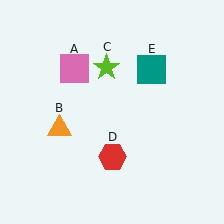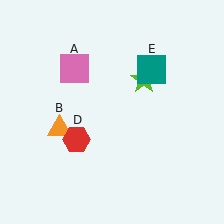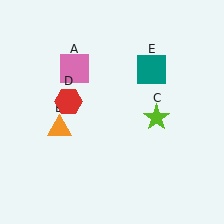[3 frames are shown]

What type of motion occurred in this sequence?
The lime star (object C), red hexagon (object D) rotated clockwise around the center of the scene.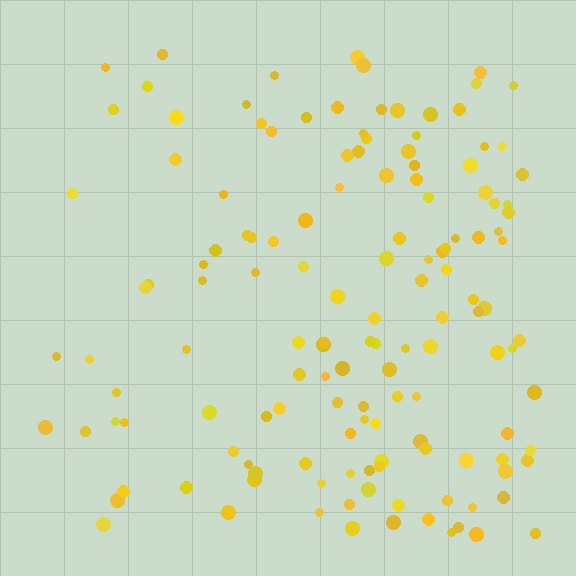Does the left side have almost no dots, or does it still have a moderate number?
Still a moderate number, just noticeably fewer than the right.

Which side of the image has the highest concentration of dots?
The right.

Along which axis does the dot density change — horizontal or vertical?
Horizontal.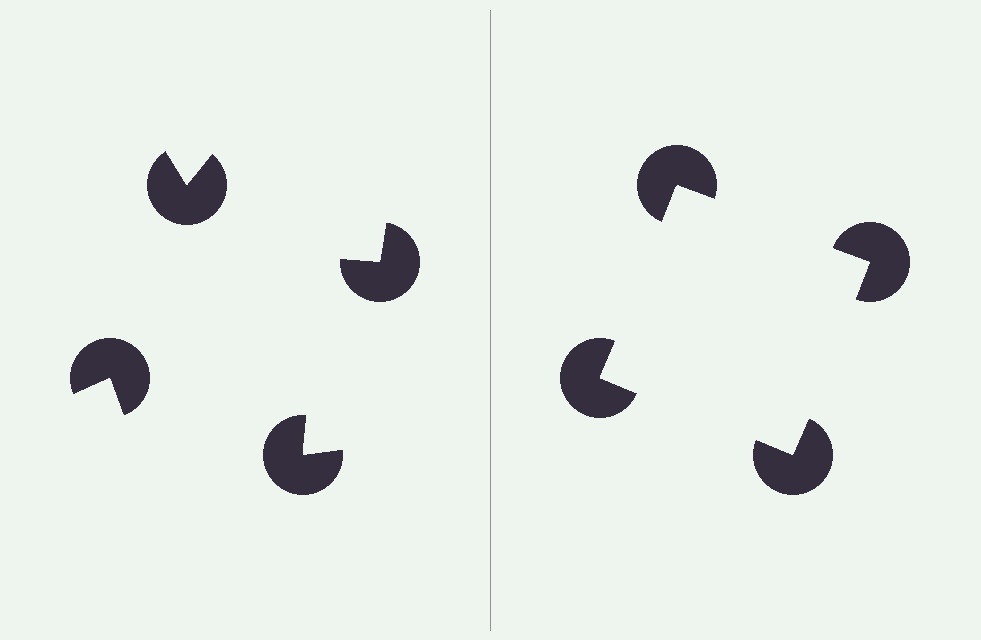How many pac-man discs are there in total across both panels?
8 — 4 on each side.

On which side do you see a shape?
An illusory square appears on the right side. On the left side the wedge cuts are rotated, so no coherent shape forms.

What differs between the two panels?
The pac-man discs are positioned identically on both sides; only the wedge orientations differ. On the right they align to a square; on the left they are misaligned.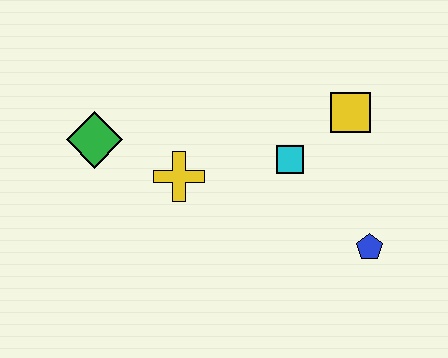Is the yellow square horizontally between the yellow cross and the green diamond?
No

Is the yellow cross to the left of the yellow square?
Yes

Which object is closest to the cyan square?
The yellow square is closest to the cyan square.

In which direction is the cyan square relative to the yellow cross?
The cyan square is to the right of the yellow cross.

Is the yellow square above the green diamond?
Yes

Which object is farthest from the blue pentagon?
The green diamond is farthest from the blue pentagon.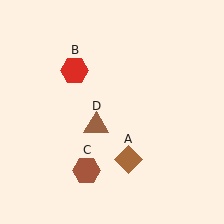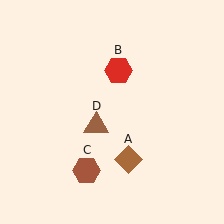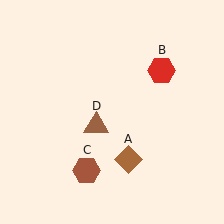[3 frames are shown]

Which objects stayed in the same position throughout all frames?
Brown diamond (object A) and brown hexagon (object C) and brown triangle (object D) remained stationary.